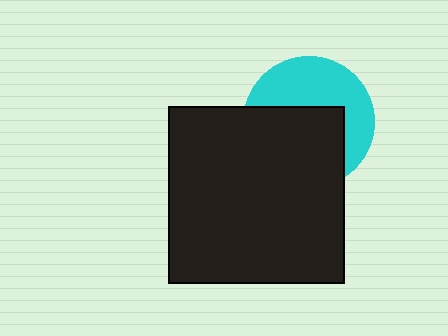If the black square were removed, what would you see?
You would see the complete cyan circle.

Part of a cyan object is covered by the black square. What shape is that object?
It is a circle.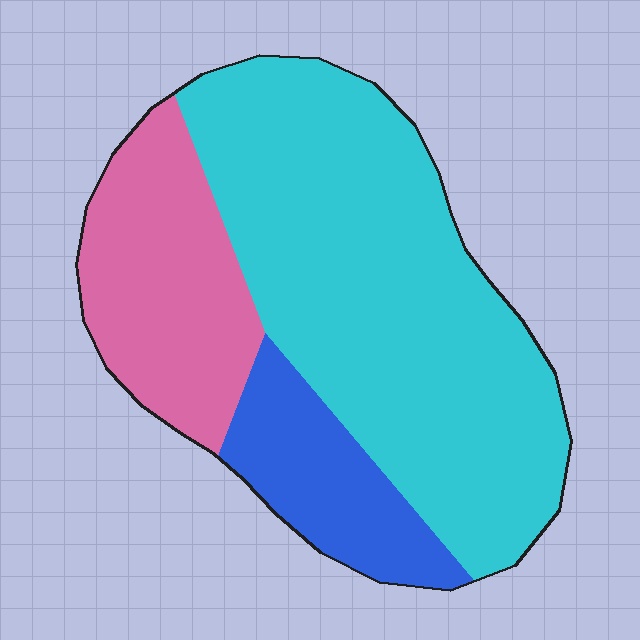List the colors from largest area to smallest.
From largest to smallest: cyan, pink, blue.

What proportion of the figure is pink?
Pink covers roughly 25% of the figure.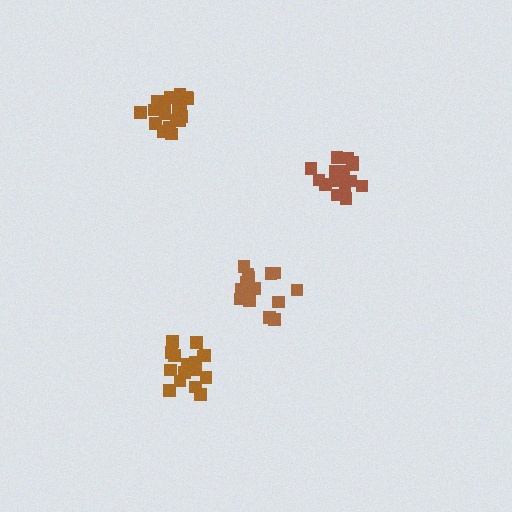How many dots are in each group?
Group 1: 16 dots, Group 2: 16 dots, Group 3: 16 dots, Group 4: 19 dots (67 total).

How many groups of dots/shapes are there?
There are 4 groups.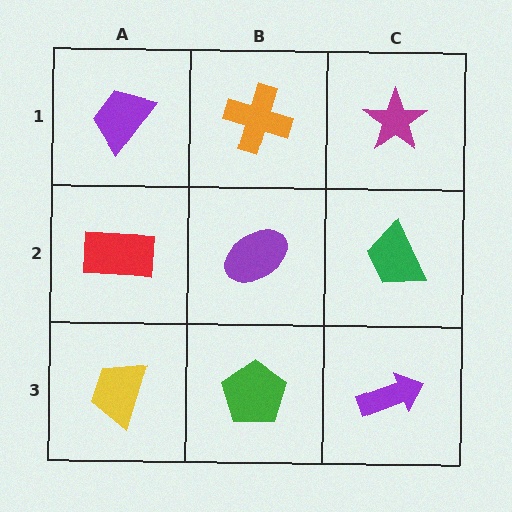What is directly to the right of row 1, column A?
An orange cross.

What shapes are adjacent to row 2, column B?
An orange cross (row 1, column B), a green pentagon (row 3, column B), a red rectangle (row 2, column A), a green trapezoid (row 2, column C).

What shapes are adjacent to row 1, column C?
A green trapezoid (row 2, column C), an orange cross (row 1, column B).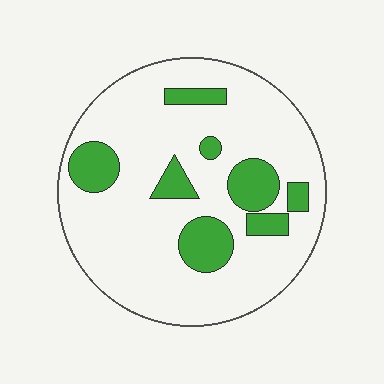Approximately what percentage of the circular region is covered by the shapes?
Approximately 20%.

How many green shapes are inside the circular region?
8.